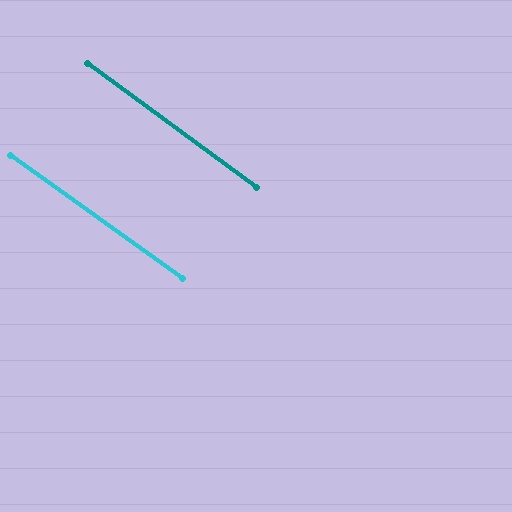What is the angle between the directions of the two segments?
Approximately 1 degree.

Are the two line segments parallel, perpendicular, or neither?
Parallel — their directions differ by only 0.8°.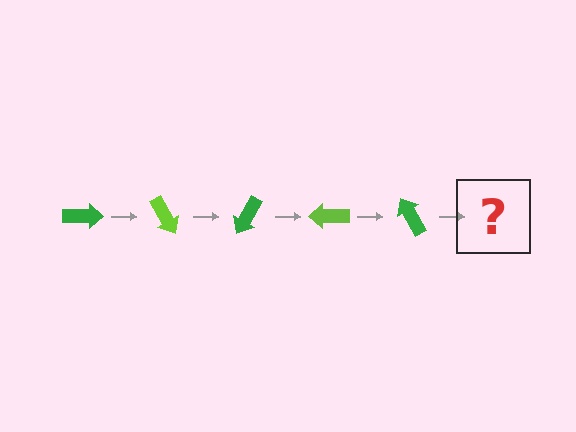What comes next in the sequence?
The next element should be a lime arrow, rotated 300 degrees from the start.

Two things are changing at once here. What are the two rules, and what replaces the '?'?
The two rules are that it rotates 60 degrees each step and the color cycles through green and lime. The '?' should be a lime arrow, rotated 300 degrees from the start.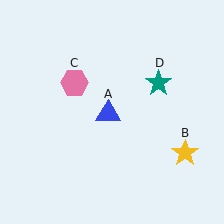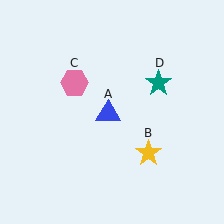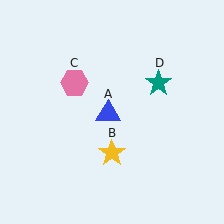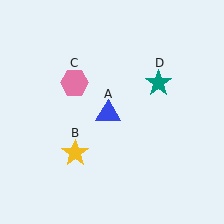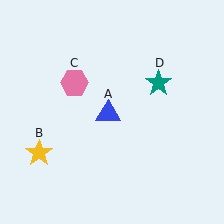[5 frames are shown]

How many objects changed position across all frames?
1 object changed position: yellow star (object B).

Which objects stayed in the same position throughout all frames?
Blue triangle (object A) and pink hexagon (object C) and teal star (object D) remained stationary.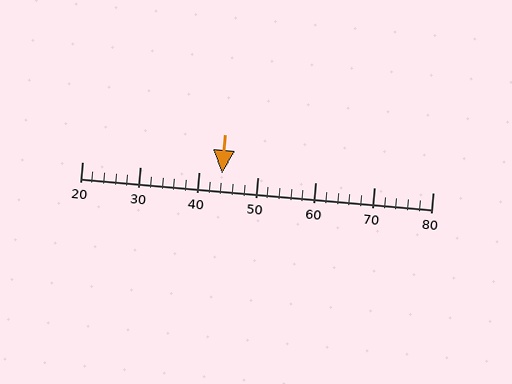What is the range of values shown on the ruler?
The ruler shows values from 20 to 80.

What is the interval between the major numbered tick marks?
The major tick marks are spaced 10 units apart.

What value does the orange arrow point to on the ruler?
The orange arrow points to approximately 44.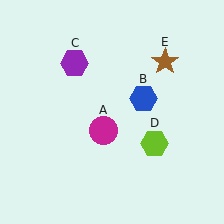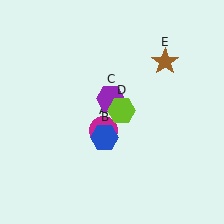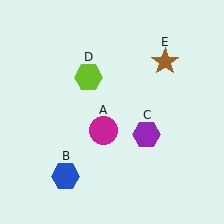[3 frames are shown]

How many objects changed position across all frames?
3 objects changed position: blue hexagon (object B), purple hexagon (object C), lime hexagon (object D).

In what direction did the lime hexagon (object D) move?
The lime hexagon (object D) moved up and to the left.